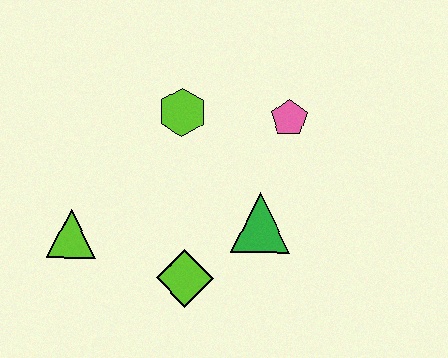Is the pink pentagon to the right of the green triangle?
Yes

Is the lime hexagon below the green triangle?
No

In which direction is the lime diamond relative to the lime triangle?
The lime diamond is to the right of the lime triangle.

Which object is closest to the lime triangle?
The lime diamond is closest to the lime triangle.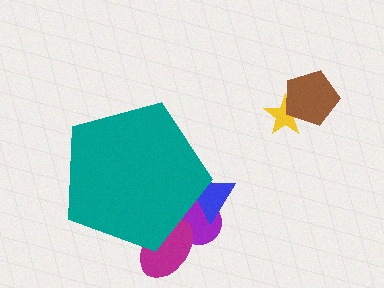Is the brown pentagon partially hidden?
No, the brown pentagon is fully visible.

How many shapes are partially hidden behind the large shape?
3 shapes are partially hidden.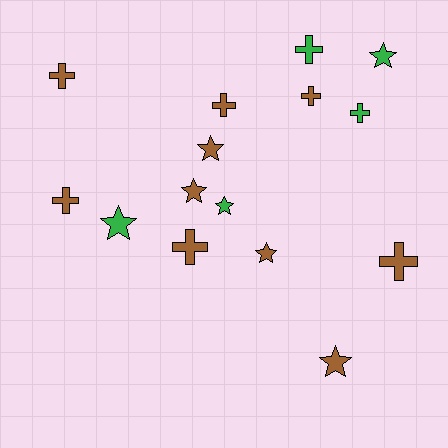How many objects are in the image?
There are 15 objects.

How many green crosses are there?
There are 2 green crosses.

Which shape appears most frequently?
Cross, with 8 objects.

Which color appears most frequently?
Brown, with 10 objects.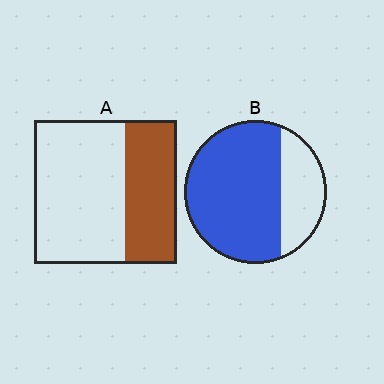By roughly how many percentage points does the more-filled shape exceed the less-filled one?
By roughly 35 percentage points (B over A).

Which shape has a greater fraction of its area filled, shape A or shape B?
Shape B.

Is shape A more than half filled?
No.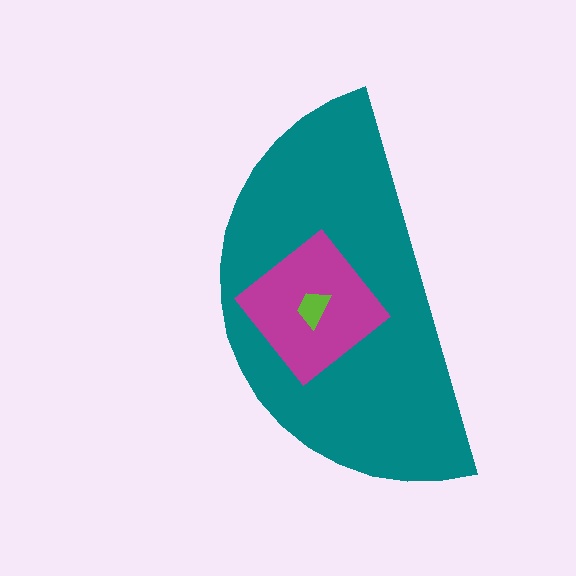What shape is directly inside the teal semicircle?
The magenta diamond.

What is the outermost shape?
The teal semicircle.